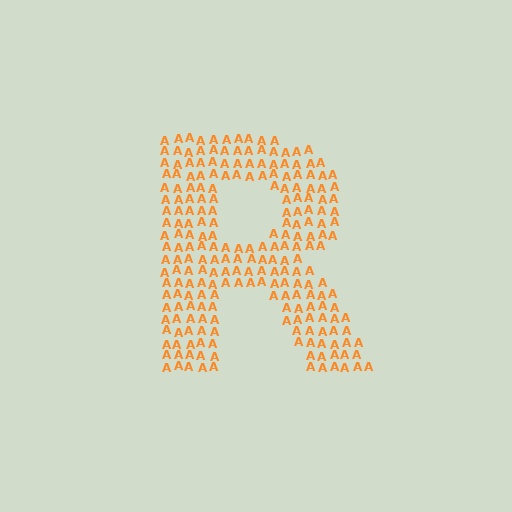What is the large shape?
The large shape is the letter R.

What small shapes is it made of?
It is made of small letter A's.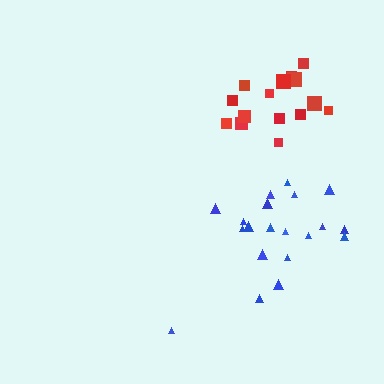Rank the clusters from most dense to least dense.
red, blue.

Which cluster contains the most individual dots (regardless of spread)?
Blue (20).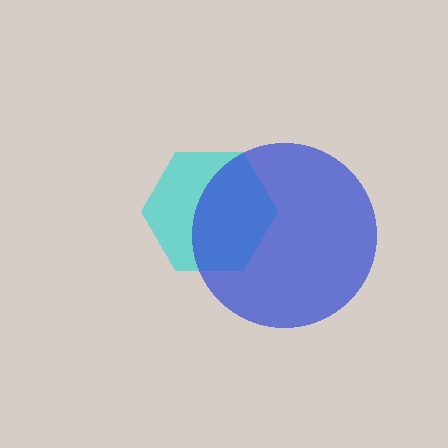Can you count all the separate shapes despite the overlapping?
Yes, there are 2 separate shapes.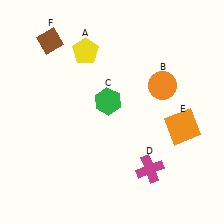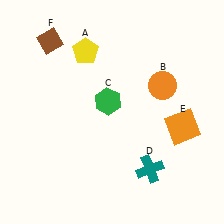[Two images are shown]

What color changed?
The cross (D) changed from magenta in Image 1 to teal in Image 2.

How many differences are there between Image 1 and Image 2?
There is 1 difference between the two images.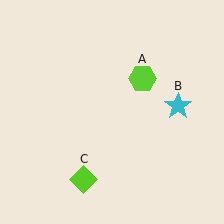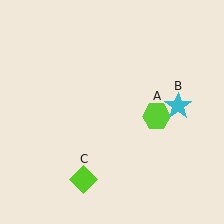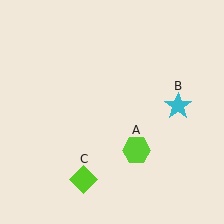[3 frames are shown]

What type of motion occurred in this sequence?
The lime hexagon (object A) rotated clockwise around the center of the scene.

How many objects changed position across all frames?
1 object changed position: lime hexagon (object A).